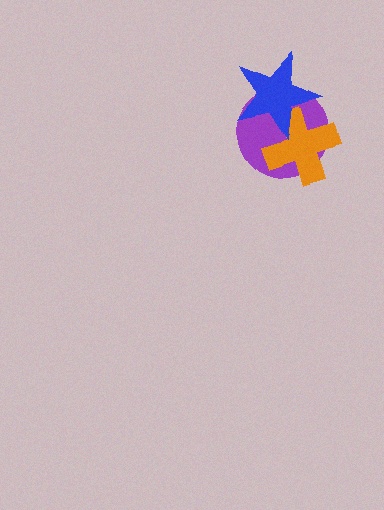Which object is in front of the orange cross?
The blue star is in front of the orange cross.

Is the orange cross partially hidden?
Yes, it is partially covered by another shape.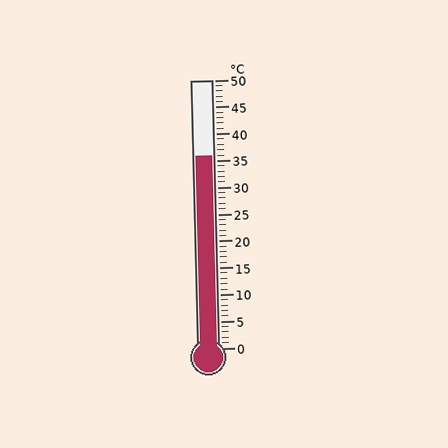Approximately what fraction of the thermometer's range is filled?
The thermometer is filled to approximately 70% of its range.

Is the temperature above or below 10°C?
The temperature is above 10°C.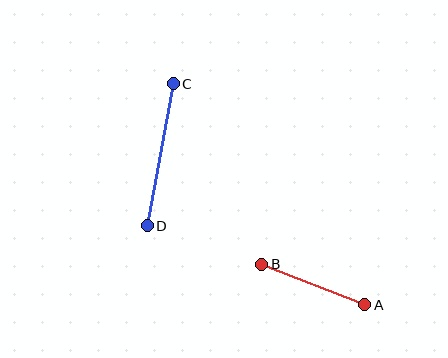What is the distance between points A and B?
The distance is approximately 111 pixels.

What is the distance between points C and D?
The distance is approximately 144 pixels.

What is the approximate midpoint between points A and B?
The midpoint is at approximately (313, 284) pixels.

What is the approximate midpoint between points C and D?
The midpoint is at approximately (160, 155) pixels.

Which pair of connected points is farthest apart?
Points C and D are farthest apart.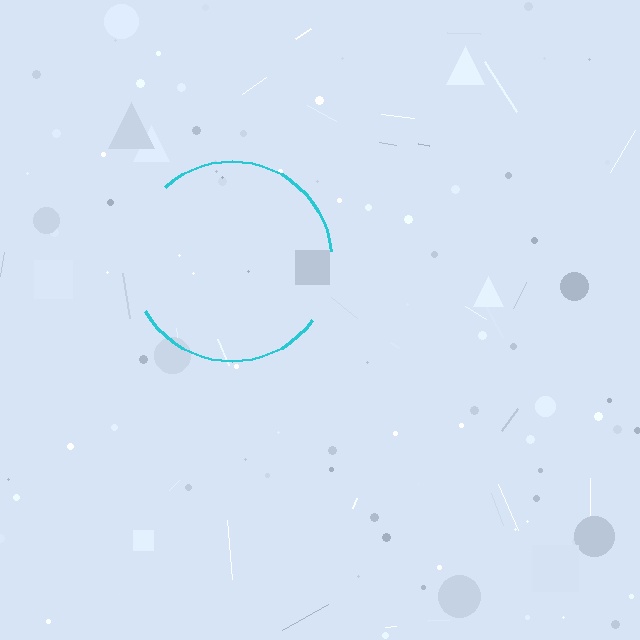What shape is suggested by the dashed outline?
The dashed outline suggests a circle.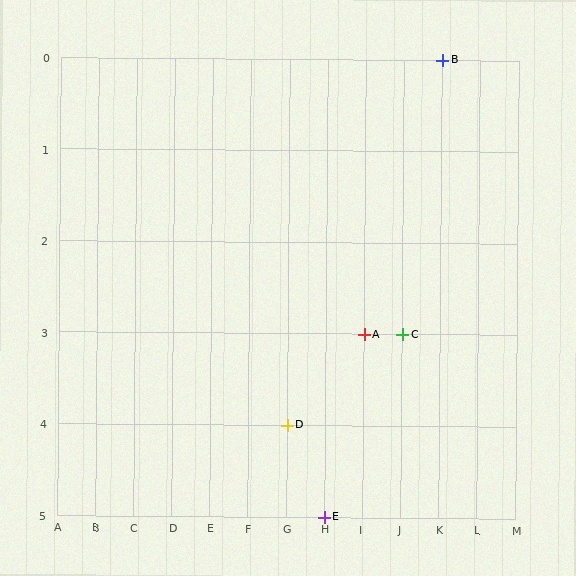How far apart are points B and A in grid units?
Points B and A are 2 columns and 3 rows apart (about 3.6 grid units diagonally).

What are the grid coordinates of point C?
Point C is at grid coordinates (J, 3).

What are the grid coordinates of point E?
Point E is at grid coordinates (H, 5).